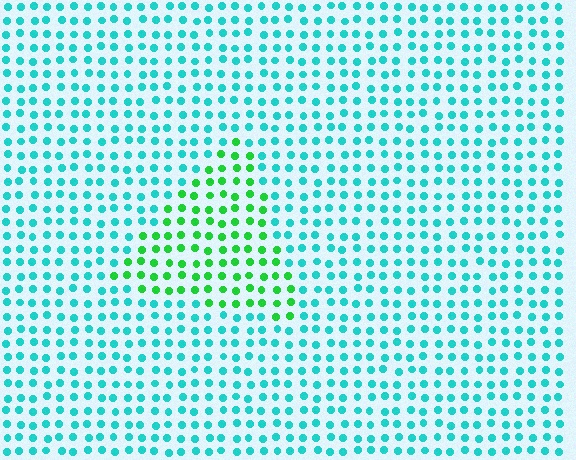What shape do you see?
I see a triangle.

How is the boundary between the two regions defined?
The boundary is defined purely by a slight shift in hue (about 49 degrees). Spacing, size, and orientation are identical on both sides.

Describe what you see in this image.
The image is filled with small cyan elements in a uniform arrangement. A triangle-shaped region is visible where the elements are tinted to a slightly different hue, forming a subtle color boundary.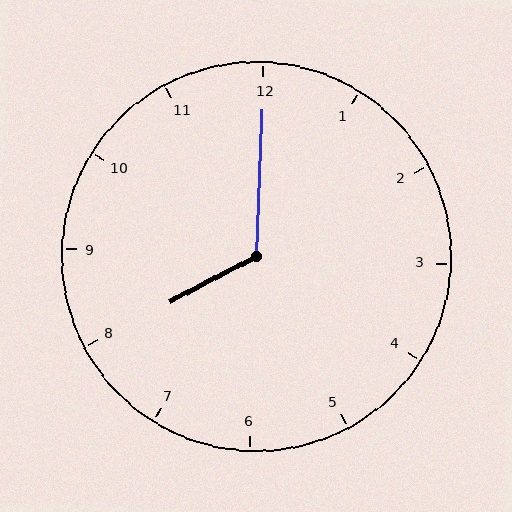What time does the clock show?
8:00.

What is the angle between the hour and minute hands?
Approximately 120 degrees.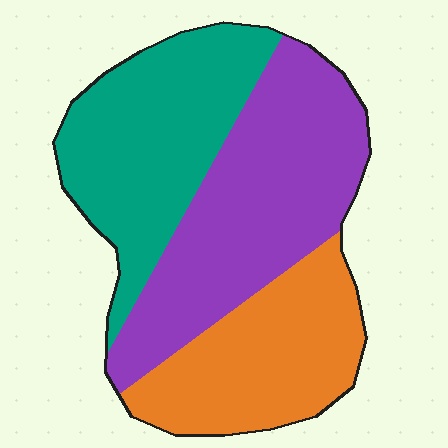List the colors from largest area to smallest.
From largest to smallest: purple, teal, orange.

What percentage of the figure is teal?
Teal covers about 35% of the figure.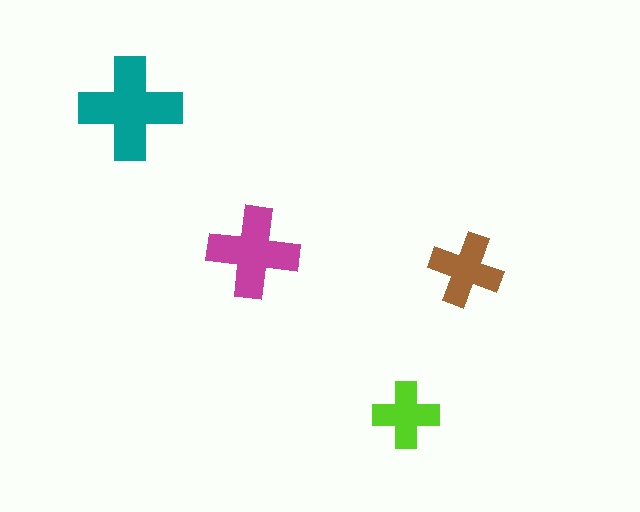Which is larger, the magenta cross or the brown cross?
The magenta one.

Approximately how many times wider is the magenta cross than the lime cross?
About 1.5 times wider.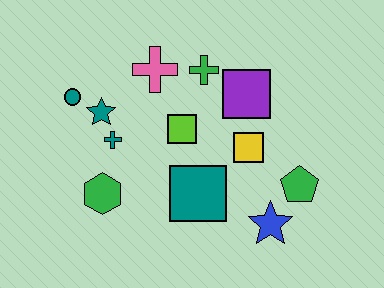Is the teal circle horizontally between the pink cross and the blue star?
No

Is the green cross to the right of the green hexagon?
Yes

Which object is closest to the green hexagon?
The teal cross is closest to the green hexagon.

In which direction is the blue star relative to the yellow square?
The blue star is below the yellow square.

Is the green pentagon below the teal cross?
Yes